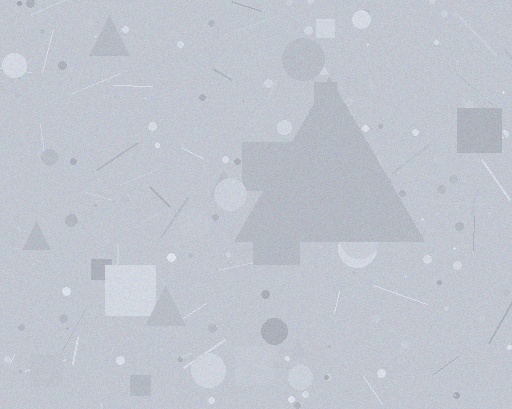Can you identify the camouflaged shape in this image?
The camouflaged shape is a triangle.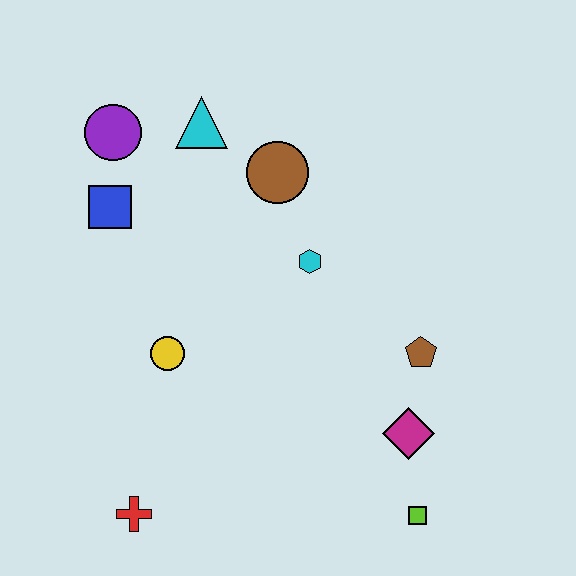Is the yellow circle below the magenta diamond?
No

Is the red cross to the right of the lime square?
No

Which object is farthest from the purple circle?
The lime square is farthest from the purple circle.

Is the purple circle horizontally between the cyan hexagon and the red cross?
No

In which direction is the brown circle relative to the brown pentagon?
The brown circle is above the brown pentagon.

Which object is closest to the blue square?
The purple circle is closest to the blue square.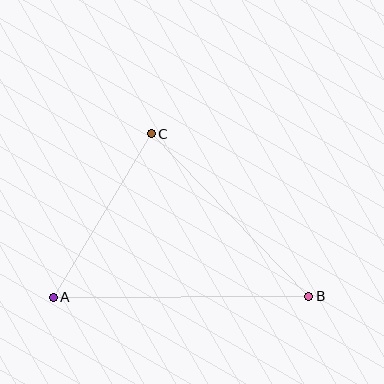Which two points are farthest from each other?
Points A and B are farthest from each other.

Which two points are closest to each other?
Points A and C are closest to each other.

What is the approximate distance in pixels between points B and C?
The distance between B and C is approximately 226 pixels.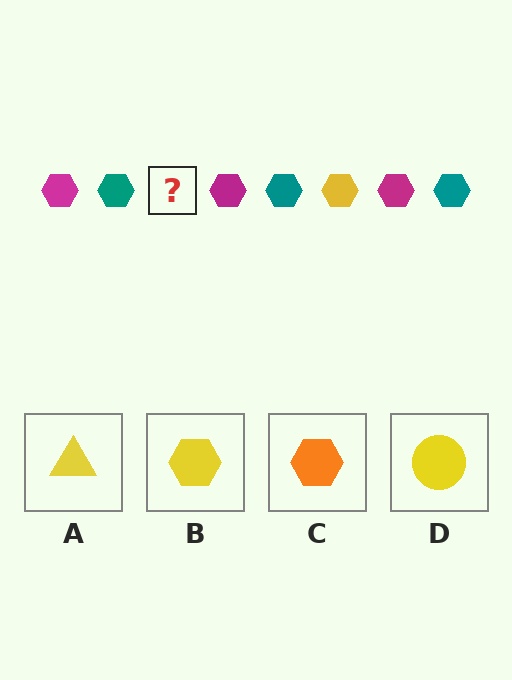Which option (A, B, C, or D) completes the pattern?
B.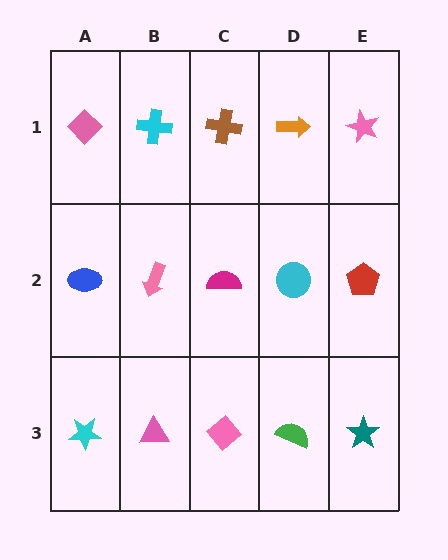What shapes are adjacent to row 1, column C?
A magenta semicircle (row 2, column C), a cyan cross (row 1, column B), an orange arrow (row 1, column D).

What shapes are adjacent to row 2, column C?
A brown cross (row 1, column C), a pink diamond (row 3, column C), a pink arrow (row 2, column B), a cyan circle (row 2, column D).